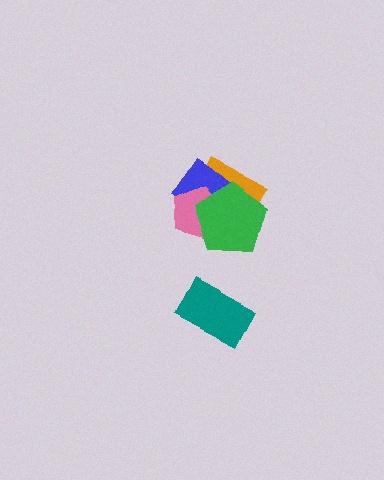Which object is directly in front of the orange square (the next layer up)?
The blue diamond is directly in front of the orange square.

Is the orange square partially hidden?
Yes, it is partially covered by another shape.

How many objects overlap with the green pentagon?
3 objects overlap with the green pentagon.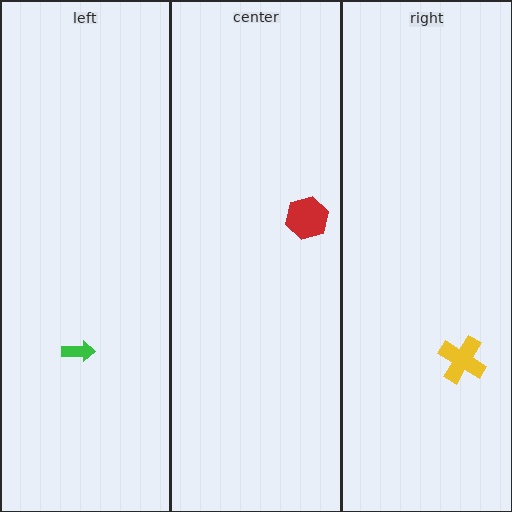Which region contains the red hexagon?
The center region.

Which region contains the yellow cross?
The right region.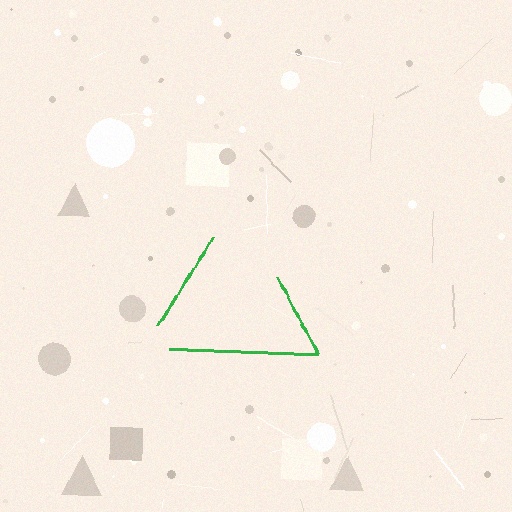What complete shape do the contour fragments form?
The contour fragments form a triangle.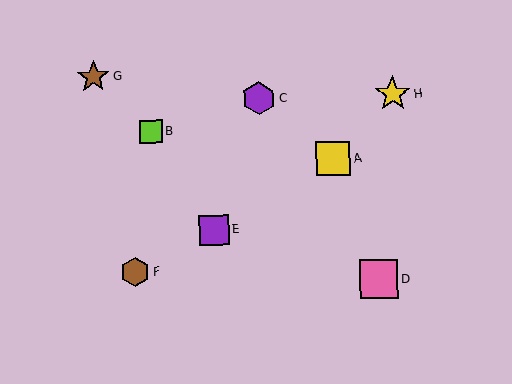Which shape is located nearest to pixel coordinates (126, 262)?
The brown hexagon (labeled F) at (135, 272) is nearest to that location.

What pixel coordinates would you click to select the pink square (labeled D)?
Click at (379, 279) to select the pink square D.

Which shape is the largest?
The pink square (labeled D) is the largest.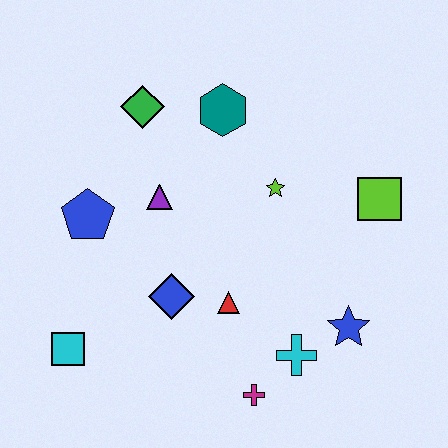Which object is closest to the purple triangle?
The blue pentagon is closest to the purple triangle.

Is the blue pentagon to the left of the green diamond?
Yes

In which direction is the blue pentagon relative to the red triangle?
The blue pentagon is to the left of the red triangle.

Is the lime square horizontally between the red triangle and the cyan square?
No